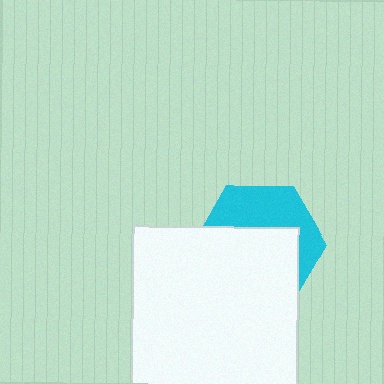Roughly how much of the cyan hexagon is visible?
A small part of it is visible (roughly 40%).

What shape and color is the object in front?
The object in front is a white square.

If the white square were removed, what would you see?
You would see the complete cyan hexagon.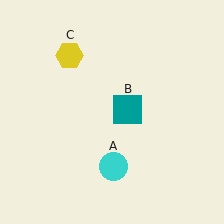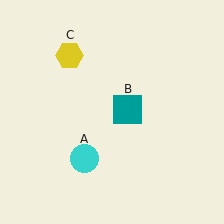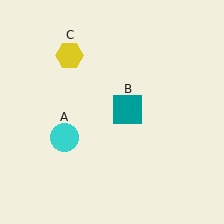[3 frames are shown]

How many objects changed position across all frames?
1 object changed position: cyan circle (object A).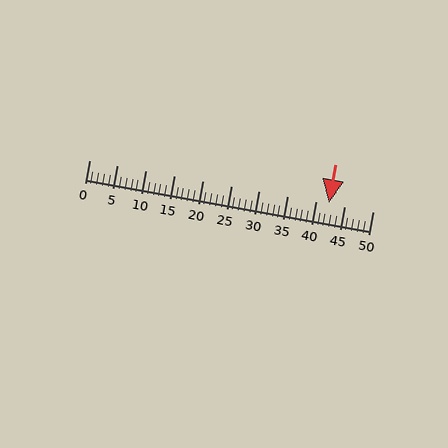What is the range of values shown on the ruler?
The ruler shows values from 0 to 50.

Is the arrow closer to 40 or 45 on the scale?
The arrow is closer to 40.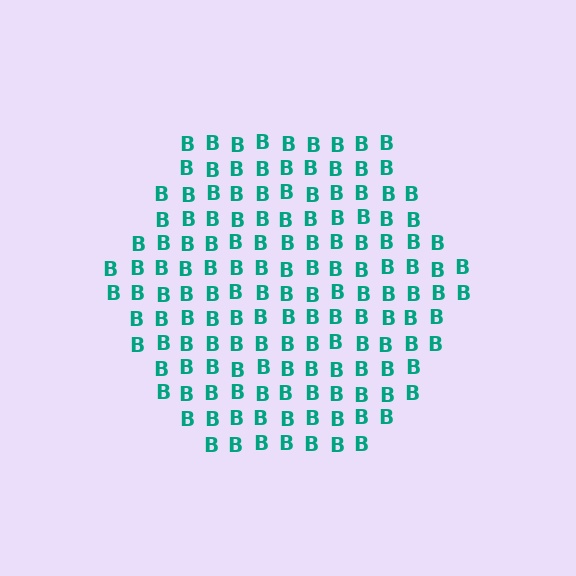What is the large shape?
The large shape is a hexagon.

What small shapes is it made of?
It is made of small letter B's.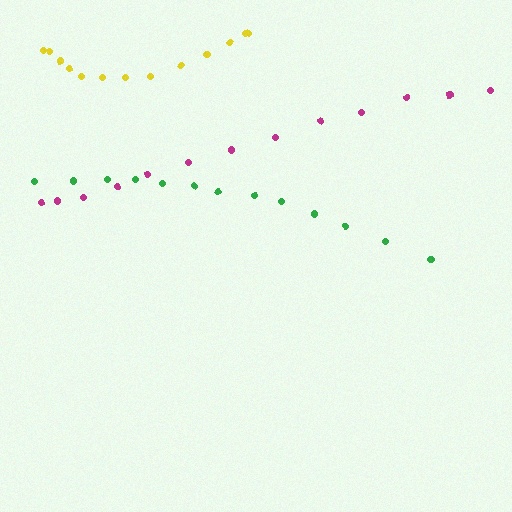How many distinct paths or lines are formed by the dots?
There are 3 distinct paths.